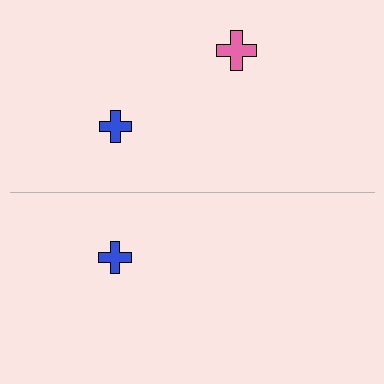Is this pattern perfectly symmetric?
No, the pattern is not perfectly symmetric. A pink cross is missing from the bottom side.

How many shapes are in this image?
There are 3 shapes in this image.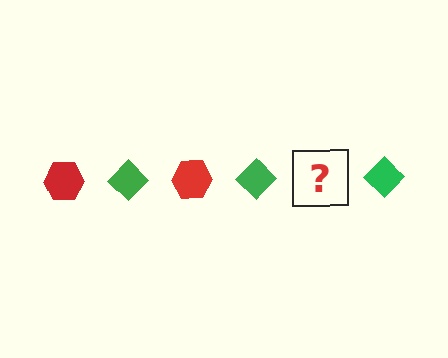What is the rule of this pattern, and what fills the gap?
The rule is that the pattern alternates between red hexagon and green diamond. The gap should be filled with a red hexagon.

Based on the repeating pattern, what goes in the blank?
The blank should be a red hexagon.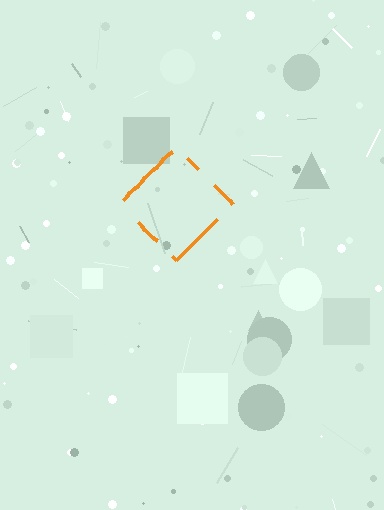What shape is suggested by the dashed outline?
The dashed outline suggests a diamond.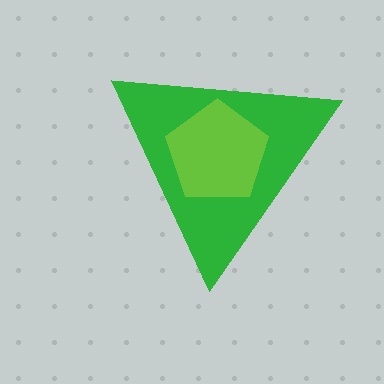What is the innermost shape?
The lime pentagon.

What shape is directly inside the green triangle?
The lime pentagon.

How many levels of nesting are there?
2.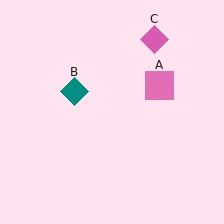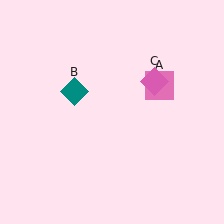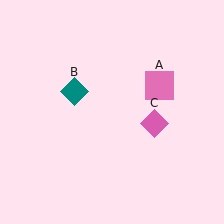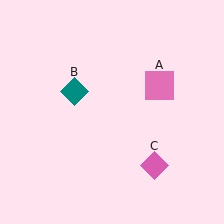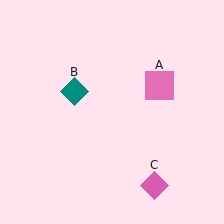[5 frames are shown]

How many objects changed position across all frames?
1 object changed position: pink diamond (object C).